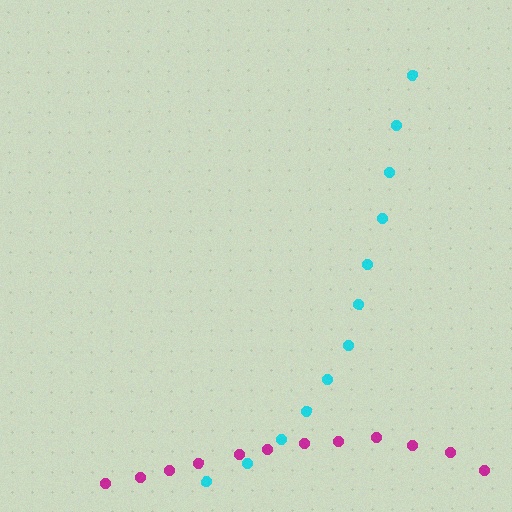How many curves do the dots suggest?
There are 2 distinct paths.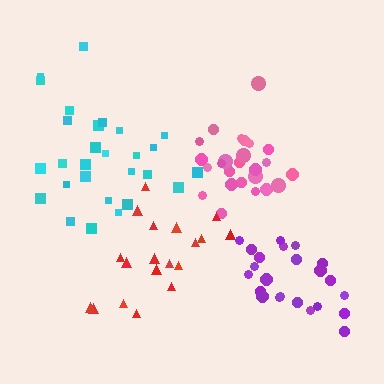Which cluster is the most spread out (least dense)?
Cyan.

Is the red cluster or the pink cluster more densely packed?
Pink.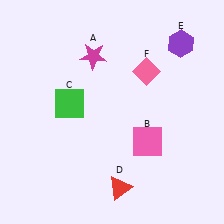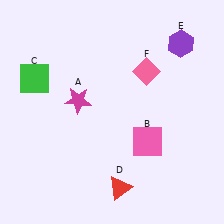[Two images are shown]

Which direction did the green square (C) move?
The green square (C) moved left.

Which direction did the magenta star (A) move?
The magenta star (A) moved down.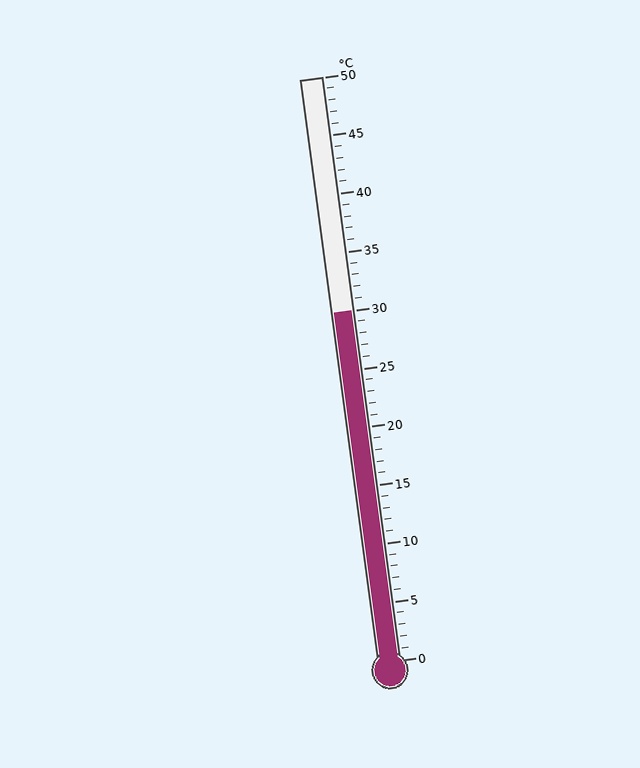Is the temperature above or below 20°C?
The temperature is above 20°C.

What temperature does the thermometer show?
The thermometer shows approximately 30°C.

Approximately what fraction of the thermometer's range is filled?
The thermometer is filled to approximately 60% of its range.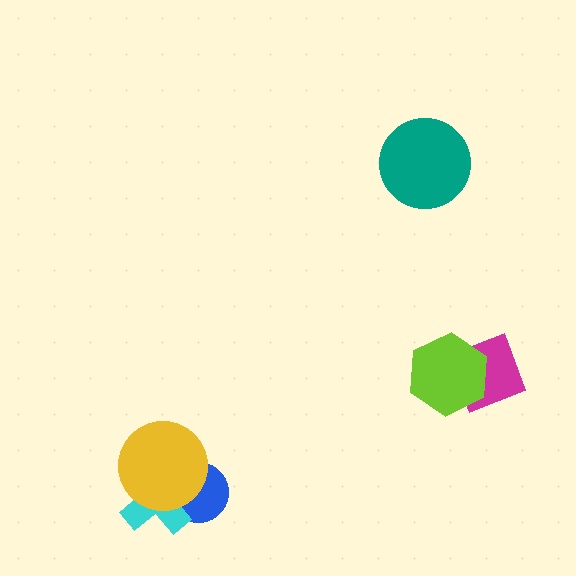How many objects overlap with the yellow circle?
2 objects overlap with the yellow circle.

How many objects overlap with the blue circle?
2 objects overlap with the blue circle.